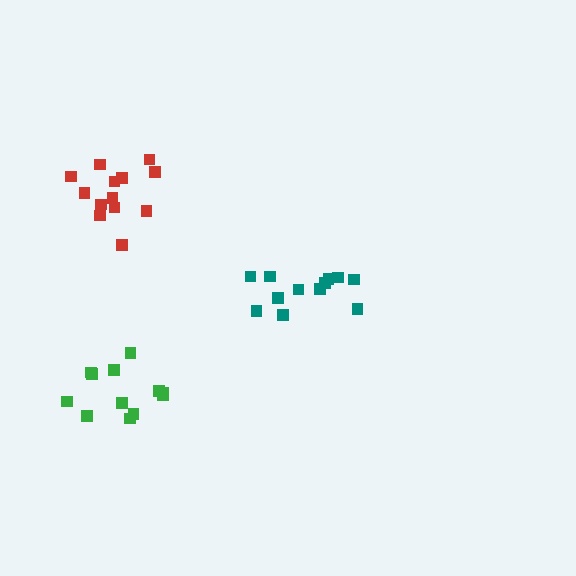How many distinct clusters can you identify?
There are 3 distinct clusters.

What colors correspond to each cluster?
The clusters are colored: red, teal, green.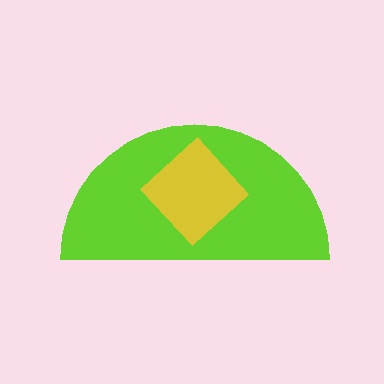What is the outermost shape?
The lime semicircle.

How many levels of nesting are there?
2.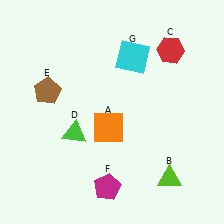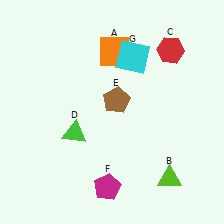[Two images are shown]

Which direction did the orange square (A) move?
The orange square (A) moved up.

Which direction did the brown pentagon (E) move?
The brown pentagon (E) moved right.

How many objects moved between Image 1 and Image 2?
2 objects moved between the two images.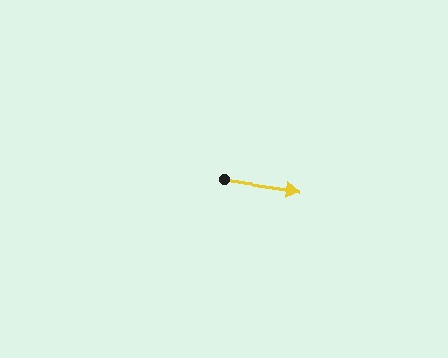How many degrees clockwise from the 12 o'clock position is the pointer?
Approximately 99 degrees.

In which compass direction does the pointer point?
East.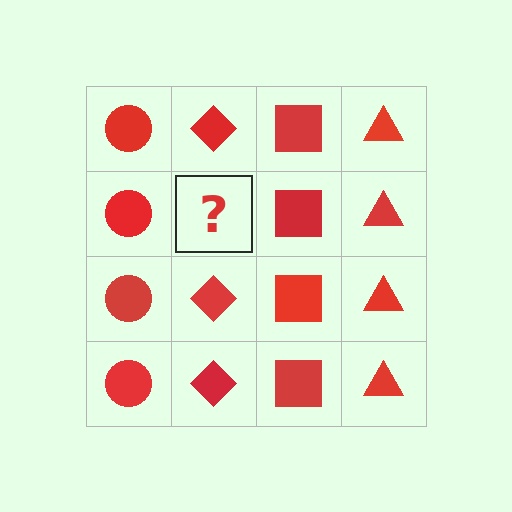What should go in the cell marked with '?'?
The missing cell should contain a red diamond.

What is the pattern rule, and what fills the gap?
The rule is that each column has a consistent shape. The gap should be filled with a red diamond.